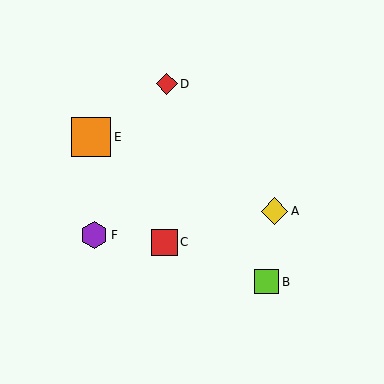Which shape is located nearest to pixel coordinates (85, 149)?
The orange square (labeled E) at (91, 137) is nearest to that location.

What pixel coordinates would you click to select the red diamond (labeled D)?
Click at (167, 84) to select the red diamond D.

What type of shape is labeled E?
Shape E is an orange square.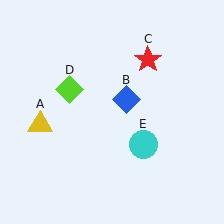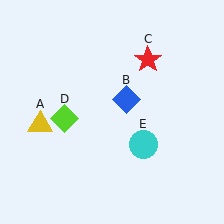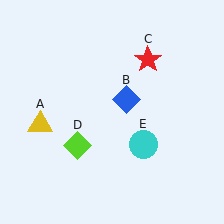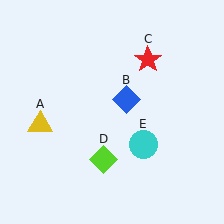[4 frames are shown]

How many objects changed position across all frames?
1 object changed position: lime diamond (object D).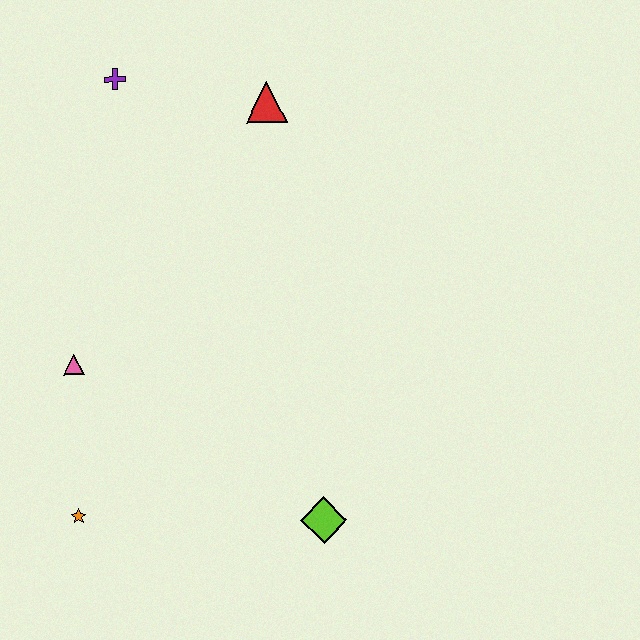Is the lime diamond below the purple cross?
Yes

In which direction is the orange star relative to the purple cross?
The orange star is below the purple cross.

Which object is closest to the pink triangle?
The orange star is closest to the pink triangle.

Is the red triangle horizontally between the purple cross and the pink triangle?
No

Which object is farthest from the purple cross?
The lime diamond is farthest from the purple cross.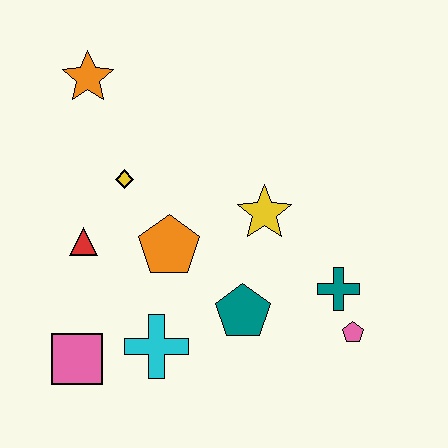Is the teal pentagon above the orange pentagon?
No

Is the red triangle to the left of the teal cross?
Yes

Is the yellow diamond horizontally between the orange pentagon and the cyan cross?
No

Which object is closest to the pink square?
The cyan cross is closest to the pink square.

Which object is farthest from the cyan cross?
The orange star is farthest from the cyan cross.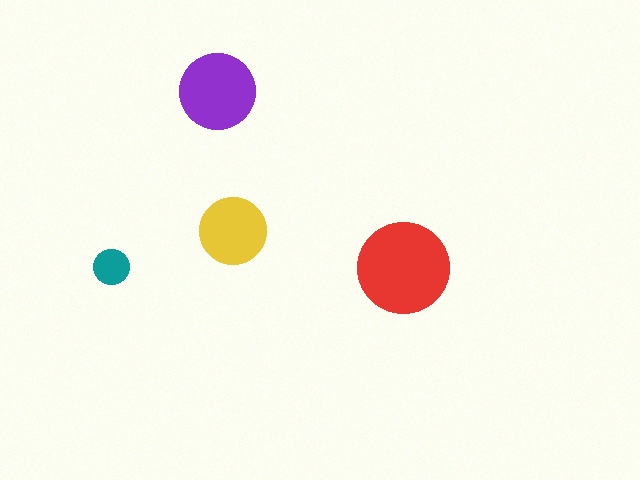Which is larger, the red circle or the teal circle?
The red one.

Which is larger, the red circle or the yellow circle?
The red one.